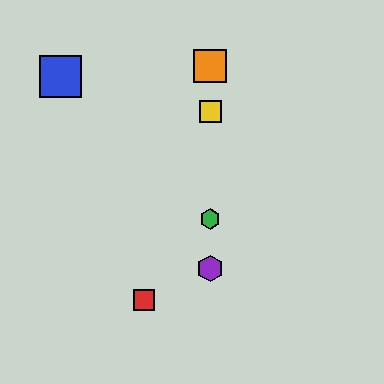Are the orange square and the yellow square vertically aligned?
Yes, both are at x≈210.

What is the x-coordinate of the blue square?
The blue square is at x≈60.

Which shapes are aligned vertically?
The green hexagon, the yellow square, the purple hexagon, the orange square are aligned vertically.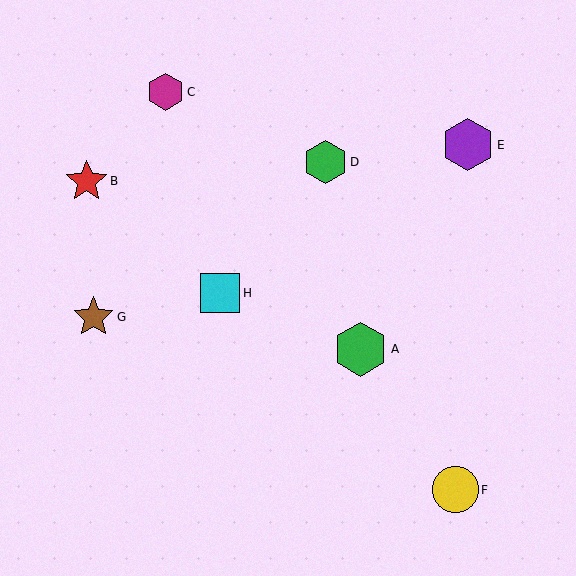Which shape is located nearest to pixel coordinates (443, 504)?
The yellow circle (labeled F) at (455, 490) is nearest to that location.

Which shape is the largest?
The green hexagon (labeled A) is the largest.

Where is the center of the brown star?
The center of the brown star is at (93, 317).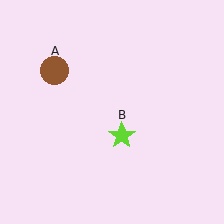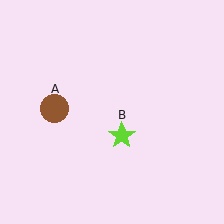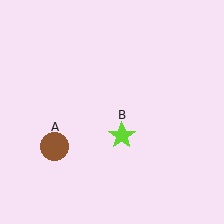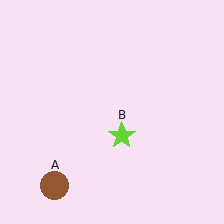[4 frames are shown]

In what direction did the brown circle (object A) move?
The brown circle (object A) moved down.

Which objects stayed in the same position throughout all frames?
Lime star (object B) remained stationary.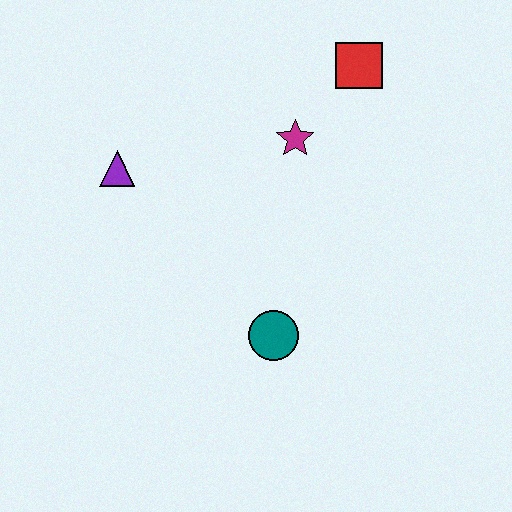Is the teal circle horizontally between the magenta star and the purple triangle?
Yes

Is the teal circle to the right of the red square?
No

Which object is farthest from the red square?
The teal circle is farthest from the red square.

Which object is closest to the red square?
The magenta star is closest to the red square.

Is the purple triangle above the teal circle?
Yes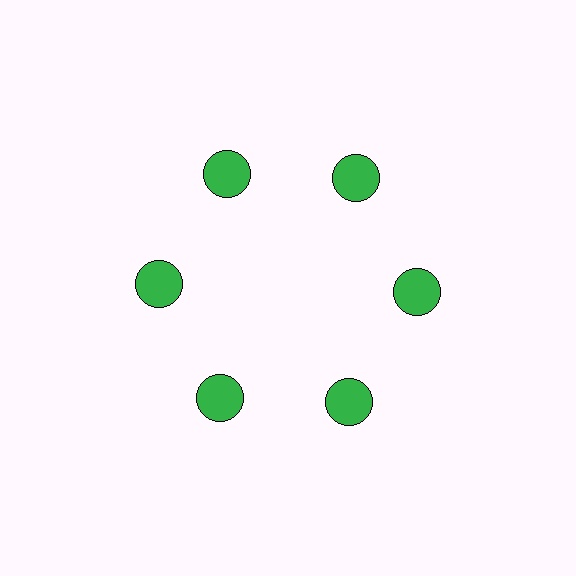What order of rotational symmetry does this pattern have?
This pattern has 6-fold rotational symmetry.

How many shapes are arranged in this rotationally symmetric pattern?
There are 6 shapes, arranged in 6 groups of 1.